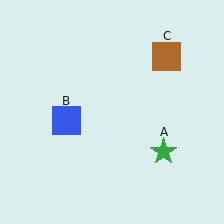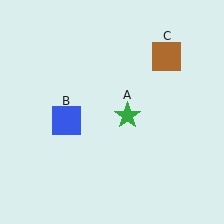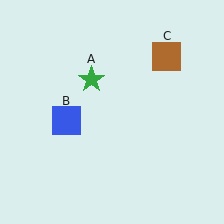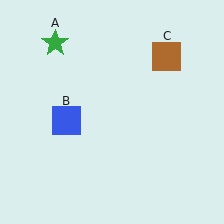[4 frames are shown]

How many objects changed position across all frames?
1 object changed position: green star (object A).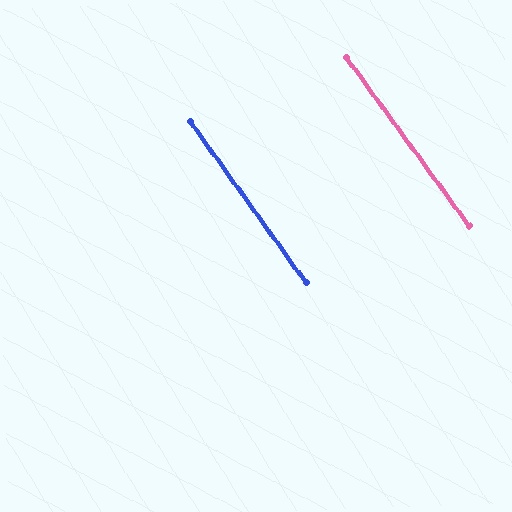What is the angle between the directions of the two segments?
Approximately 0 degrees.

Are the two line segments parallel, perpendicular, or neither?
Parallel — their directions differ by only 0.5°.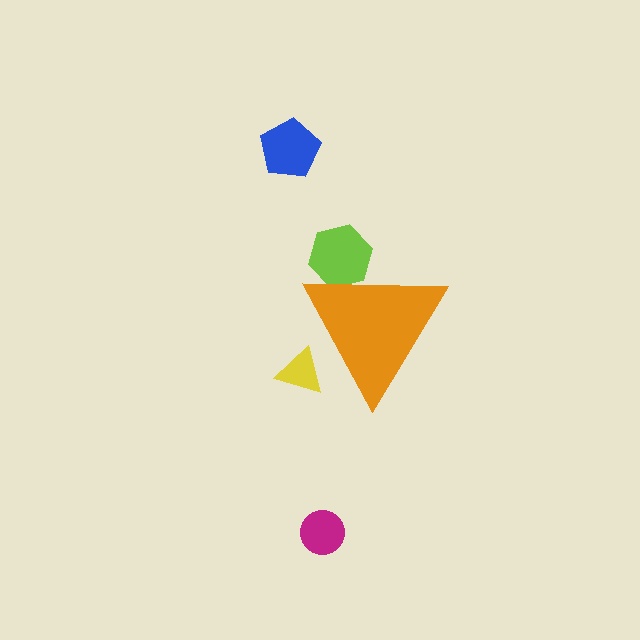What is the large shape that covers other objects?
An orange triangle.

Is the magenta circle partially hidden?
No, the magenta circle is fully visible.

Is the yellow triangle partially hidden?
Yes, the yellow triangle is partially hidden behind the orange triangle.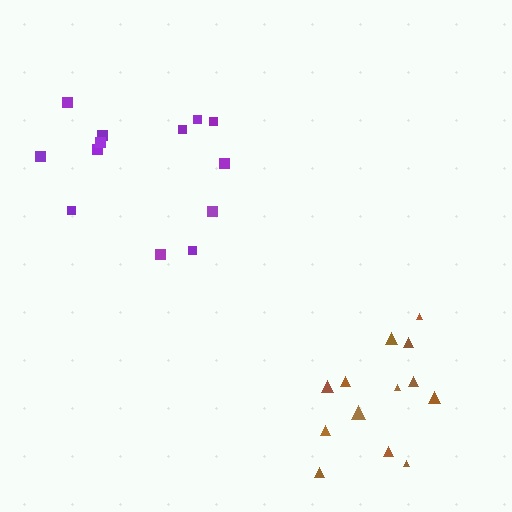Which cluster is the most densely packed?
Brown.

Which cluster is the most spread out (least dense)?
Purple.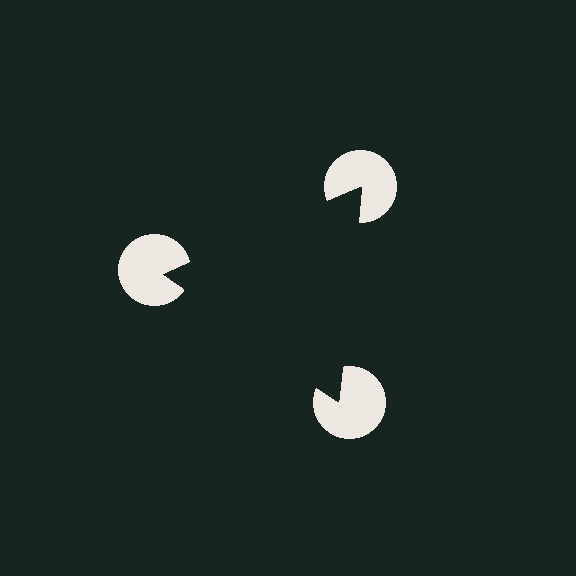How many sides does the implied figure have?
3 sides.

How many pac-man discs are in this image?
There are 3 — one at each vertex of the illusory triangle.